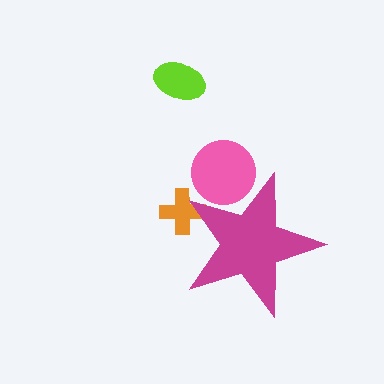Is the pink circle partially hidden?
Yes, the pink circle is partially hidden behind the magenta star.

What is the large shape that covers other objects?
A magenta star.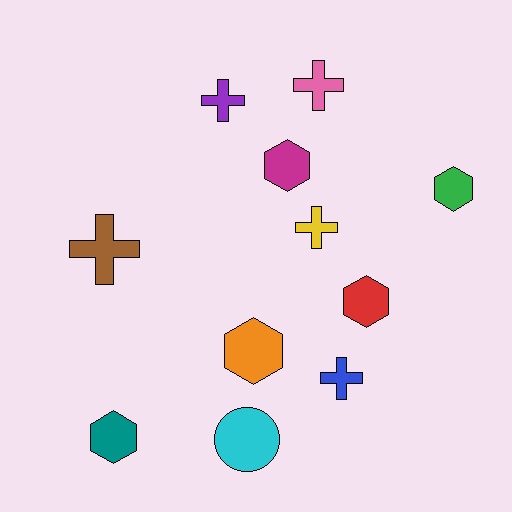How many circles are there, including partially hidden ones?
There is 1 circle.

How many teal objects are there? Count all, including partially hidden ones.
There is 1 teal object.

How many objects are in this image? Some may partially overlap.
There are 11 objects.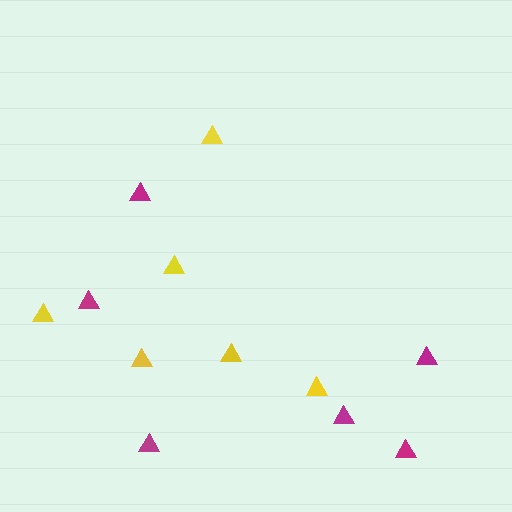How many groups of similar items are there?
There are 2 groups: one group of yellow triangles (6) and one group of magenta triangles (6).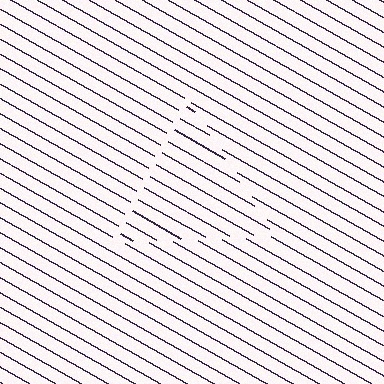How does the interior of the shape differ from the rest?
The interior of the shape contains the same grating, shifted by half a period — the contour is defined by the phase discontinuity where line-ends from the inner and outer gratings abut.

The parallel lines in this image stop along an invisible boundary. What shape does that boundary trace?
An illusory triangle. The interior of the shape contains the same grating, shifted by half a period — the contour is defined by the phase discontinuity where line-ends from the inner and outer gratings abut.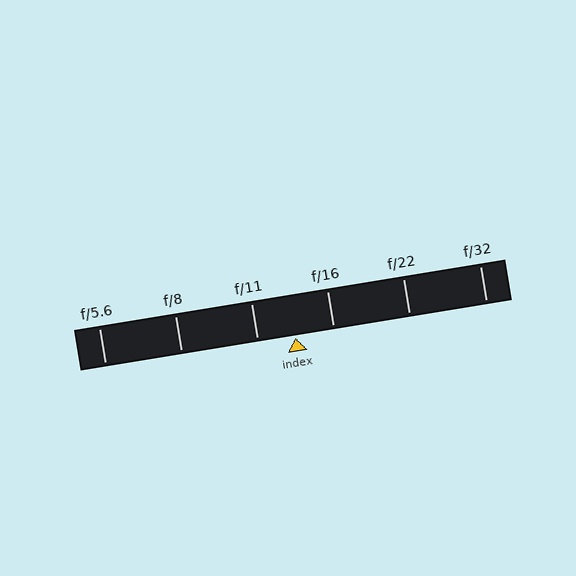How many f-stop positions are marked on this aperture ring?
There are 6 f-stop positions marked.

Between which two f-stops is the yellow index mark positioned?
The index mark is between f/11 and f/16.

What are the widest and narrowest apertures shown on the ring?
The widest aperture shown is f/5.6 and the narrowest is f/32.